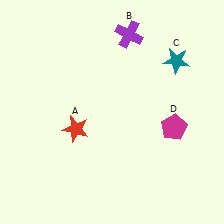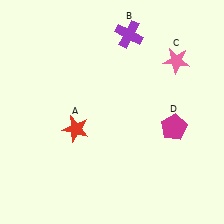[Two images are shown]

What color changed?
The star (C) changed from teal in Image 1 to pink in Image 2.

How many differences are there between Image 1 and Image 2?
There is 1 difference between the two images.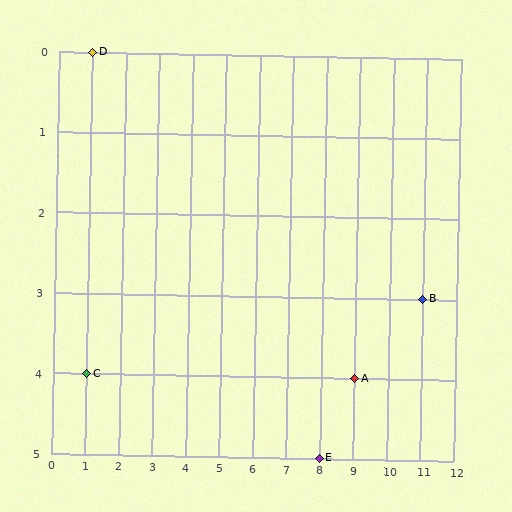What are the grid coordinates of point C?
Point C is at grid coordinates (1, 4).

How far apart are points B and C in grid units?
Points B and C are 10 columns and 1 row apart (about 10.0 grid units diagonally).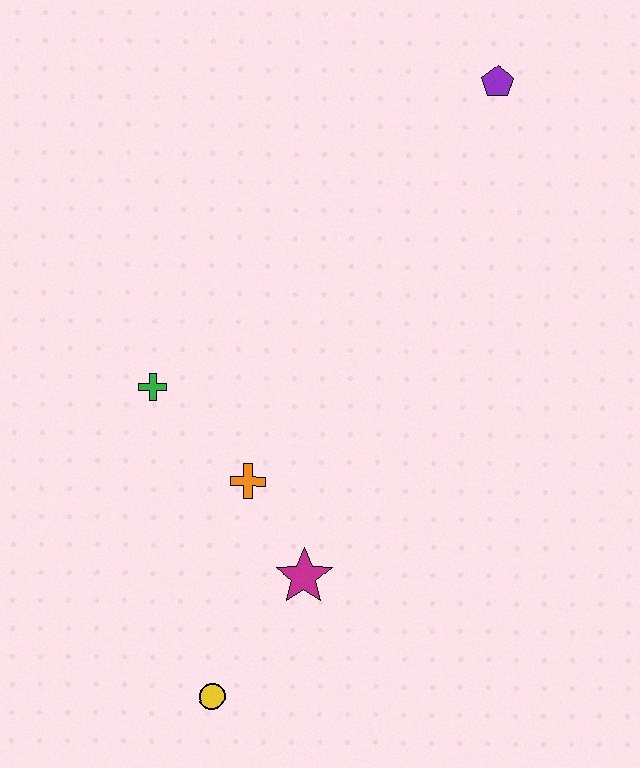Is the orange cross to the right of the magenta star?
No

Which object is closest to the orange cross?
The magenta star is closest to the orange cross.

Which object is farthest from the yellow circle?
The purple pentagon is farthest from the yellow circle.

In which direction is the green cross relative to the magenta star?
The green cross is above the magenta star.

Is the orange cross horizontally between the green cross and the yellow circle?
No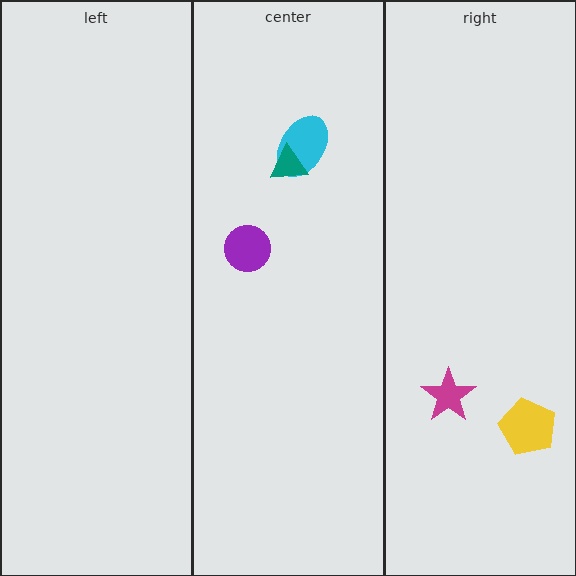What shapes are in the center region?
The cyan ellipse, the purple circle, the teal triangle.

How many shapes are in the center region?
3.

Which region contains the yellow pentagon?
The right region.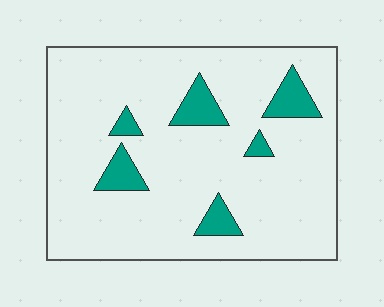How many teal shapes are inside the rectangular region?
6.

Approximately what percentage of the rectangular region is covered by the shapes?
Approximately 10%.